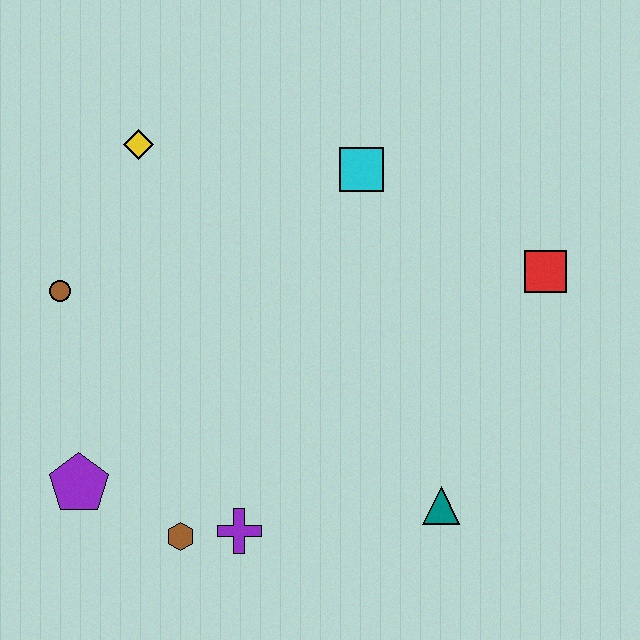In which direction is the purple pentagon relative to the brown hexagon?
The purple pentagon is to the left of the brown hexagon.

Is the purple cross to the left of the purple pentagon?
No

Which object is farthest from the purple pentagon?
The red square is farthest from the purple pentagon.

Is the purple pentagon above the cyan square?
No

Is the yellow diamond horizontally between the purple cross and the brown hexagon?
No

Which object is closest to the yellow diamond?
The brown circle is closest to the yellow diamond.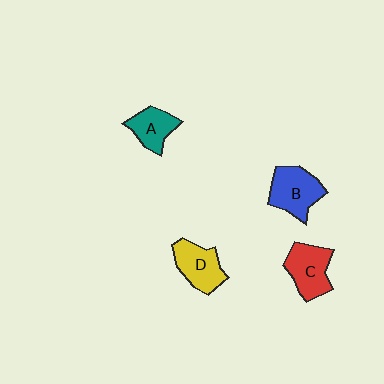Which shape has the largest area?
Shape B (blue).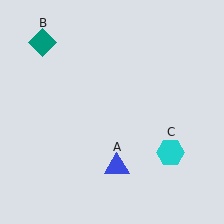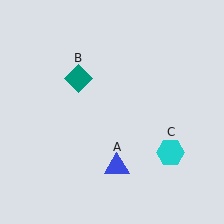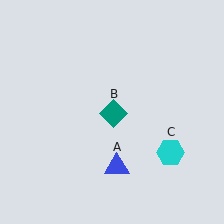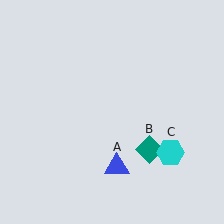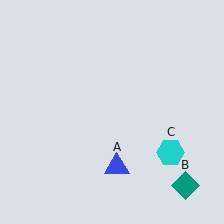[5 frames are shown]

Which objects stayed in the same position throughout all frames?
Blue triangle (object A) and cyan hexagon (object C) remained stationary.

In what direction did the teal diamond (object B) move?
The teal diamond (object B) moved down and to the right.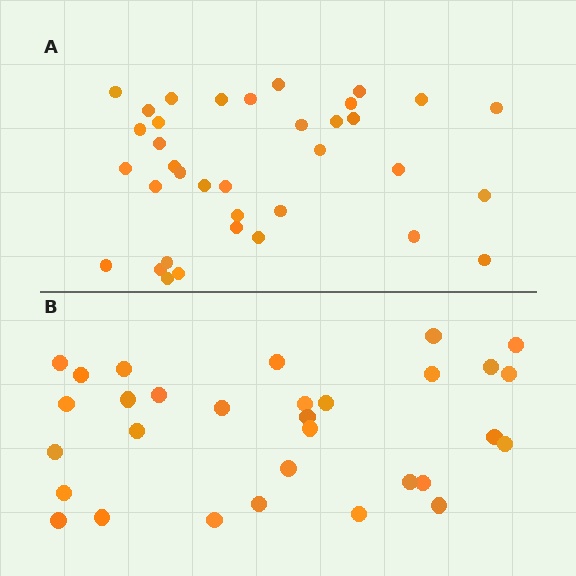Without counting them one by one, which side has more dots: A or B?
Region A (the top region) has more dots.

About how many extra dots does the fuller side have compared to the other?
Region A has about 5 more dots than region B.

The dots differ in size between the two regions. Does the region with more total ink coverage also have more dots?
No. Region B has more total ink coverage because its dots are larger, but region A actually contains more individual dots. Total area can be misleading — the number of items is what matters here.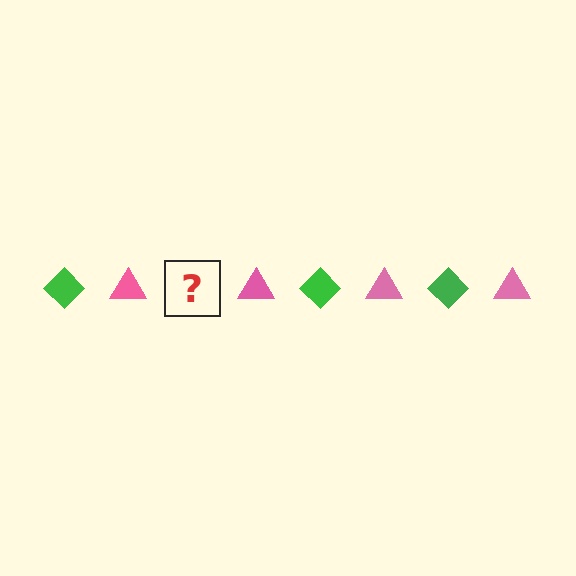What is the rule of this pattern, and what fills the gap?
The rule is that the pattern alternates between green diamond and pink triangle. The gap should be filled with a green diamond.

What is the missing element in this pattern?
The missing element is a green diamond.